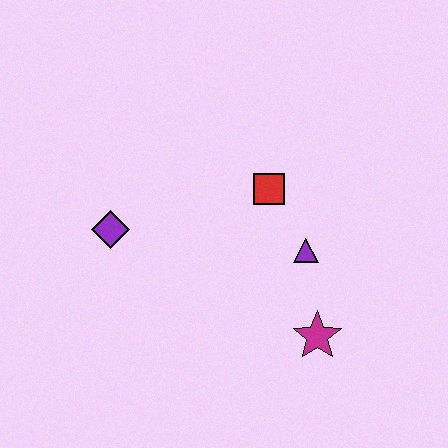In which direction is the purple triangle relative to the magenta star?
The purple triangle is above the magenta star.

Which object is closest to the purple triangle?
The red square is closest to the purple triangle.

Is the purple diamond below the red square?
Yes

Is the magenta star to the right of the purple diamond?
Yes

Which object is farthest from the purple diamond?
The magenta star is farthest from the purple diamond.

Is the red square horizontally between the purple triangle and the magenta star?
No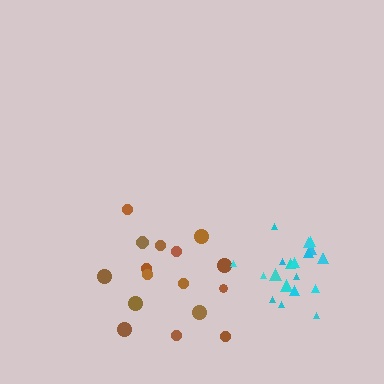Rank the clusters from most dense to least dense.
cyan, brown.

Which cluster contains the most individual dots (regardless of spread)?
Cyan (20).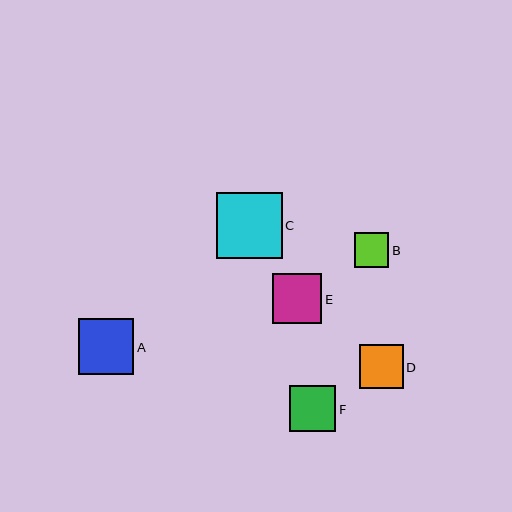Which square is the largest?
Square C is the largest with a size of approximately 66 pixels.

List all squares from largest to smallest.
From largest to smallest: C, A, E, F, D, B.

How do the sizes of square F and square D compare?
Square F and square D are approximately the same size.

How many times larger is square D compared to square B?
Square D is approximately 1.3 times the size of square B.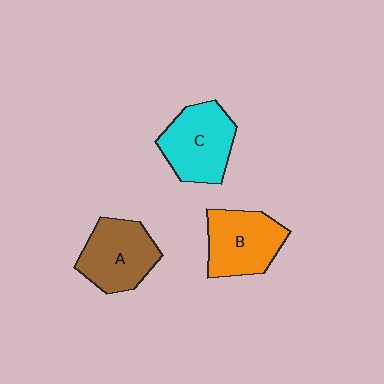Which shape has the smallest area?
Shape B (orange).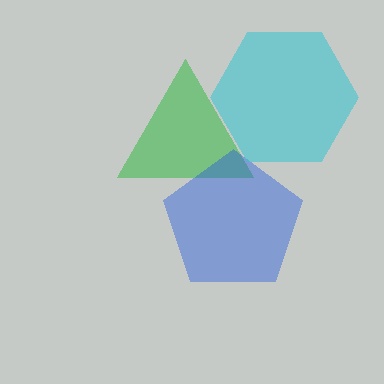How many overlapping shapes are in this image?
There are 3 overlapping shapes in the image.